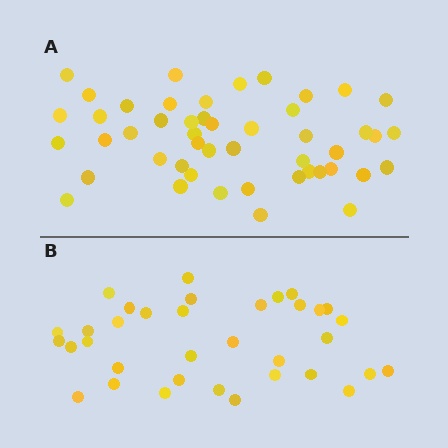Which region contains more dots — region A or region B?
Region A (the top region) has more dots.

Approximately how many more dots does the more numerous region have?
Region A has approximately 15 more dots than region B.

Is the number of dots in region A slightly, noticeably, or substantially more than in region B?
Region A has noticeably more, but not dramatically so. The ratio is roughly 1.4 to 1.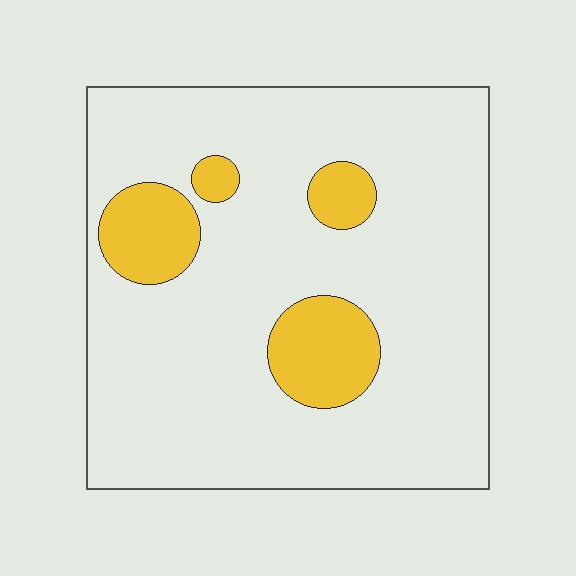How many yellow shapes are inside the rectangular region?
4.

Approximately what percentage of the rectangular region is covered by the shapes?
Approximately 15%.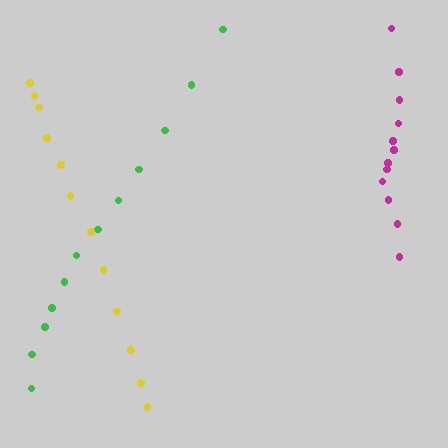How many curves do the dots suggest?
There are 3 distinct paths.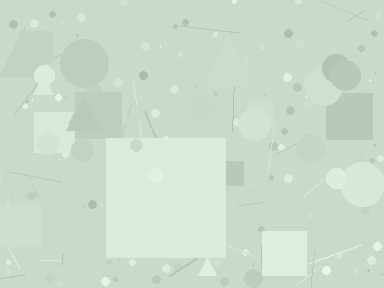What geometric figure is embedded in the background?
A square is embedded in the background.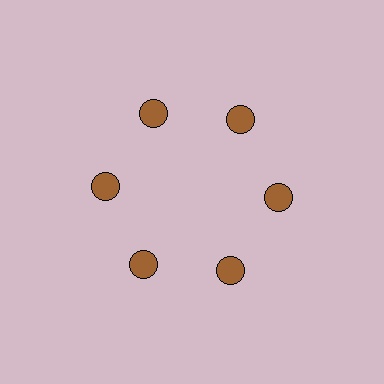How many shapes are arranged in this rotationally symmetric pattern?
There are 6 shapes, arranged in 6 groups of 1.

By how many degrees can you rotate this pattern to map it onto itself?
The pattern maps onto itself every 60 degrees of rotation.